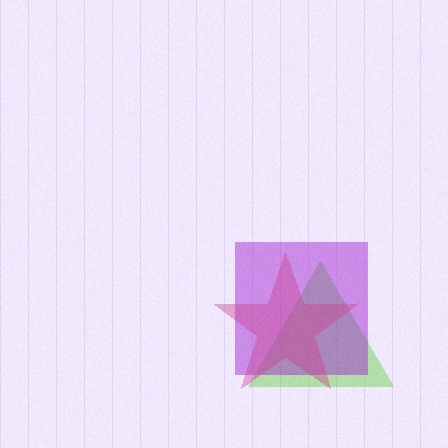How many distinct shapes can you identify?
There are 3 distinct shapes: a lime triangle, a purple square, a magenta star.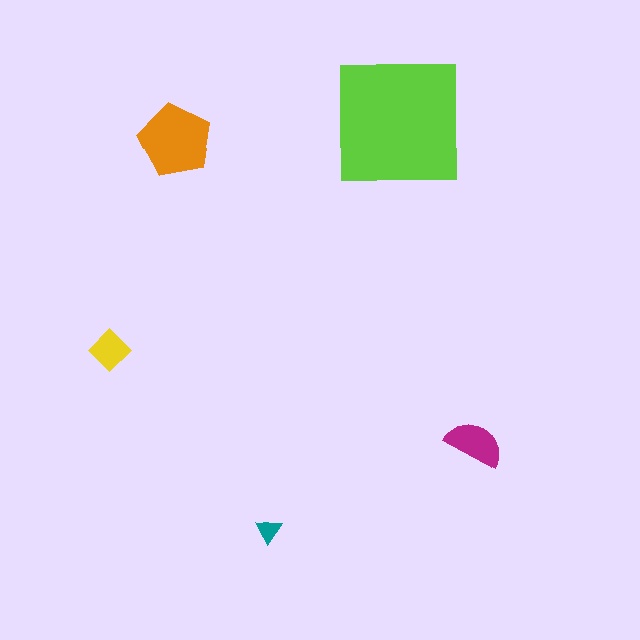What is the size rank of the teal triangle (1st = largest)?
5th.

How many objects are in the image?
There are 5 objects in the image.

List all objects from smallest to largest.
The teal triangle, the yellow diamond, the magenta semicircle, the orange pentagon, the lime square.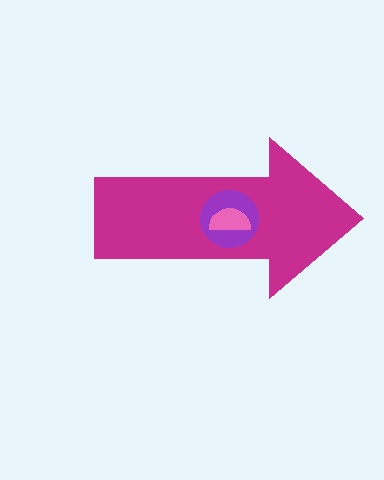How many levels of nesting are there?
3.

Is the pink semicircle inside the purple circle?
Yes.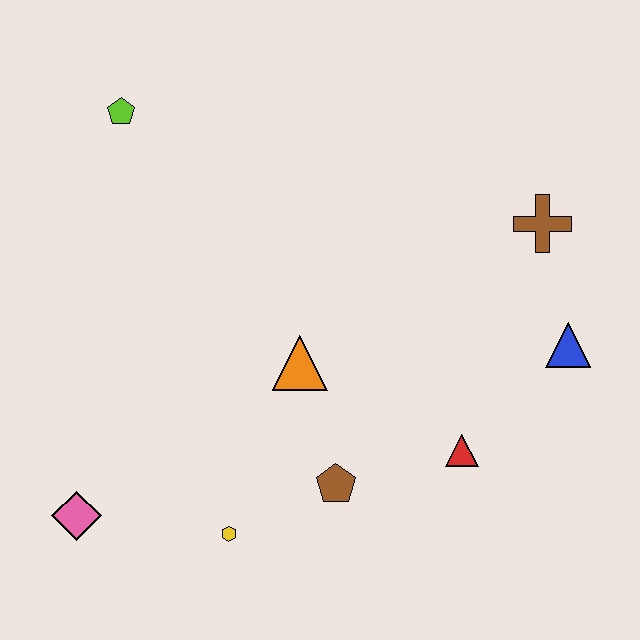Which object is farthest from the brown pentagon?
The lime pentagon is farthest from the brown pentagon.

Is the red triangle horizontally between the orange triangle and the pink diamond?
No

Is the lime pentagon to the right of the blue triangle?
No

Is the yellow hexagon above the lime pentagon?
No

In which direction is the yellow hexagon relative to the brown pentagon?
The yellow hexagon is to the left of the brown pentagon.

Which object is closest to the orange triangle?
The brown pentagon is closest to the orange triangle.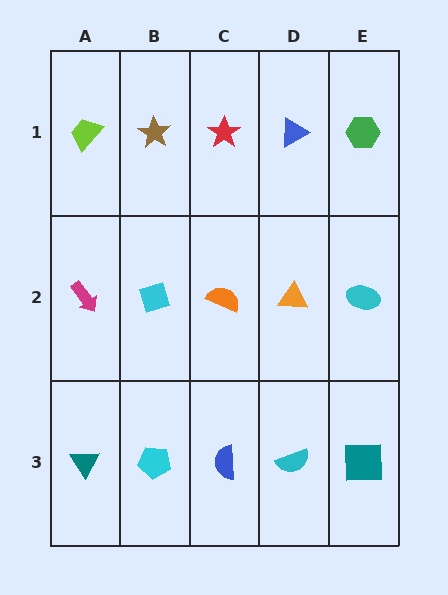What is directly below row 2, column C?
A blue semicircle.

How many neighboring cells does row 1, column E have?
2.